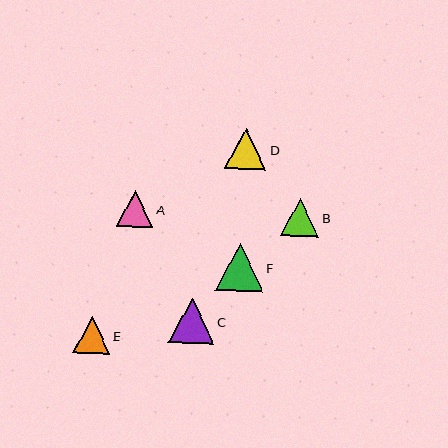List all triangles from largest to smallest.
From largest to smallest: F, C, D, B, A, E.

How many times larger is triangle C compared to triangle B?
Triangle C is approximately 1.2 times the size of triangle B.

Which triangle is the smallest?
Triangle E is the smallest with a size of approximately 36 pixels.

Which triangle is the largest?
Triangle F is the largest with a size of approximately 48 pixels.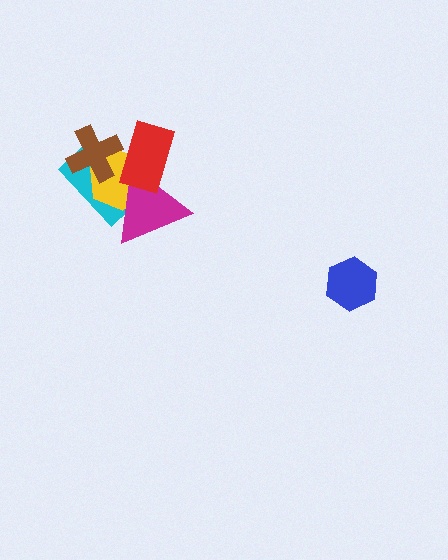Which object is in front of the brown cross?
The red rectangle is in front of the brown cross.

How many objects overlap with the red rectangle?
4 objects overlap with the red rectangle.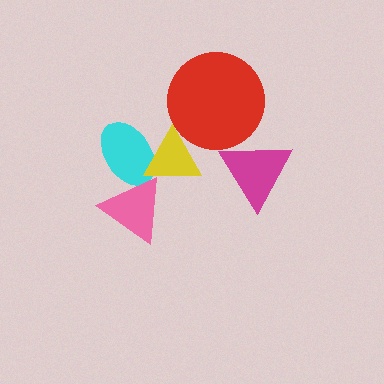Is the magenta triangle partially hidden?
No, no other shape covers it.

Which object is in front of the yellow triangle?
The pink triangle is in front of the yellow triangle.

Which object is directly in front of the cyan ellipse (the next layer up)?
The yellow triangle is directly in front of the cyan ellipse.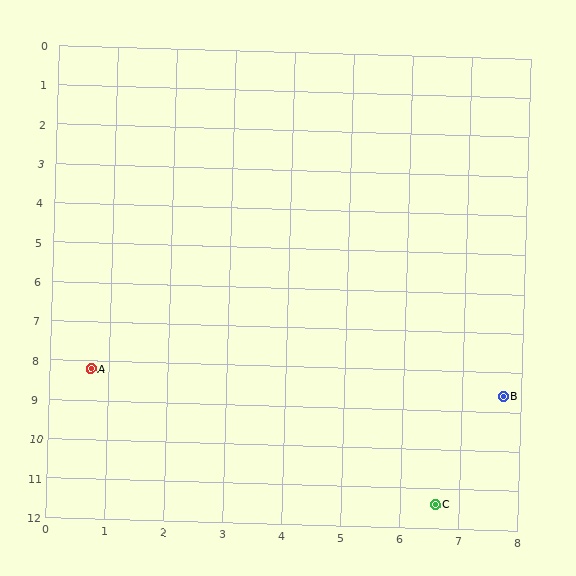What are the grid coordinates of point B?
Point B is at approximately (7.7, 8.6).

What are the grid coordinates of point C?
Point C is at approximately (6.6, 11.4).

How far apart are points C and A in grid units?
Points C and A are about 6.7 grid units apart.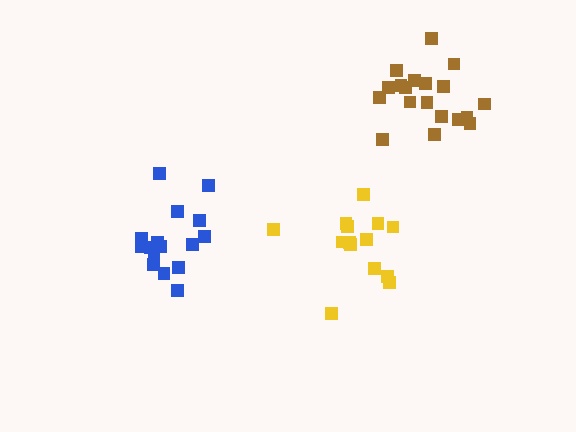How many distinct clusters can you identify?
There are 3 distinct clusters.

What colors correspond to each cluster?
The clusters are colored: blue, yellow, brown.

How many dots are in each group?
Group 1: 16 dots, Group 2: 15 dots, Group 3: 19 dots (50 total).